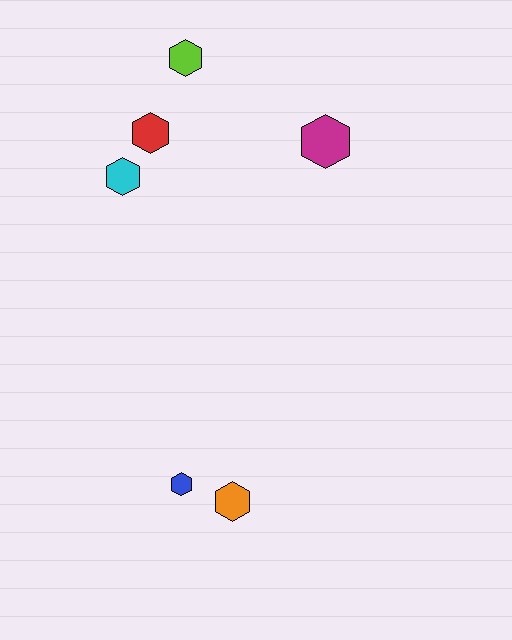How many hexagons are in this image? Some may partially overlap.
There are 6 hexagons.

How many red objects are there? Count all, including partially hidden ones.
There is 1 red object.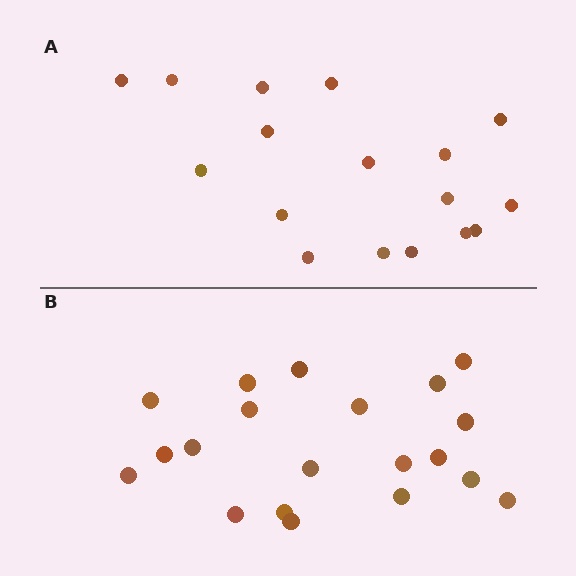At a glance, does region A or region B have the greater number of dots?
Region B (the bottom region) has more dots.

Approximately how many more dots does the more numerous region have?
Region B has just a few more — roughly 2 or 3 more dots than region A.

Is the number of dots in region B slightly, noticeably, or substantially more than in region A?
Region B has only slightly more — the two regions are fairly close. The ratio is roughly 1.2 to 1.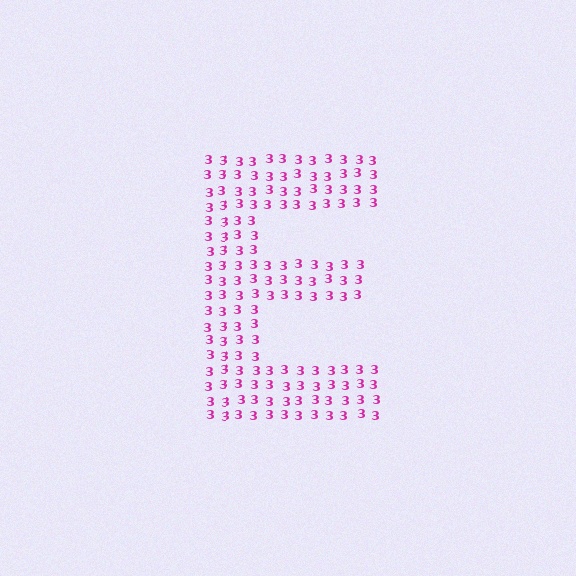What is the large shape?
The large shape is the letter E.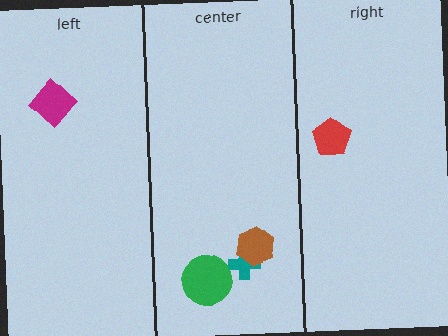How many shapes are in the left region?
1.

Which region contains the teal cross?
The center region.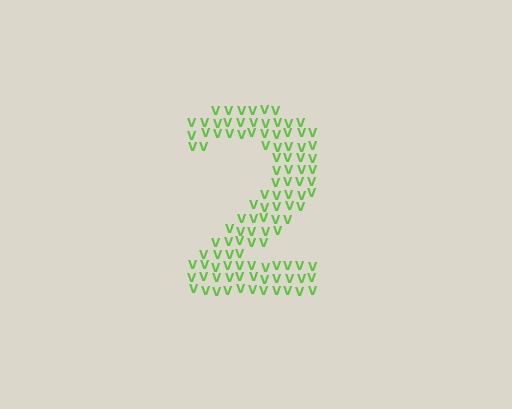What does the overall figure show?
The overall figure shows the digit 2.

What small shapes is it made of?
It is made of small letter V's.